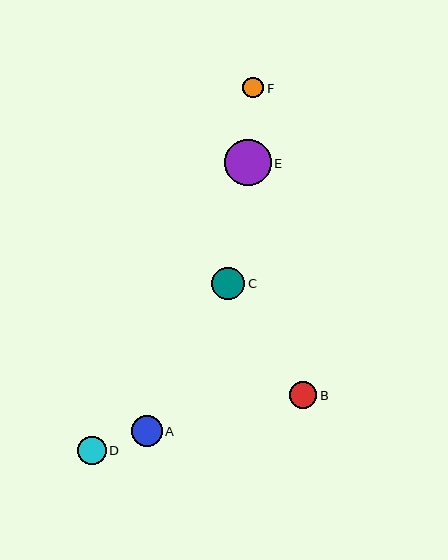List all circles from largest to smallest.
From largest to smallest: E, C, A, D, B, F.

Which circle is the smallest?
Circle F is the smallest with a size of approximately 21 pixels.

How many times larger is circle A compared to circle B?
Circle A is approximately 1.1 times the size of circle B.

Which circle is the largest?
Circle E is the largest with a size of approximately 46 pixels.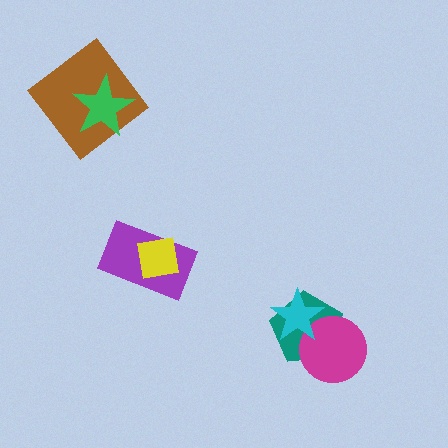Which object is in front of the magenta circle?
The cyan star is in front of the magenta circle.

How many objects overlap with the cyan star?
2 objects overlap with the cyan star.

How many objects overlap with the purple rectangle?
1 object overlaps with the purple rectangle.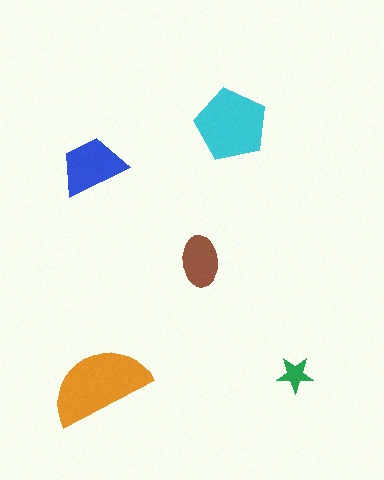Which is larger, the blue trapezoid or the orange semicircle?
The orange semicircle.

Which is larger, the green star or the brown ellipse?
The brown ellipse.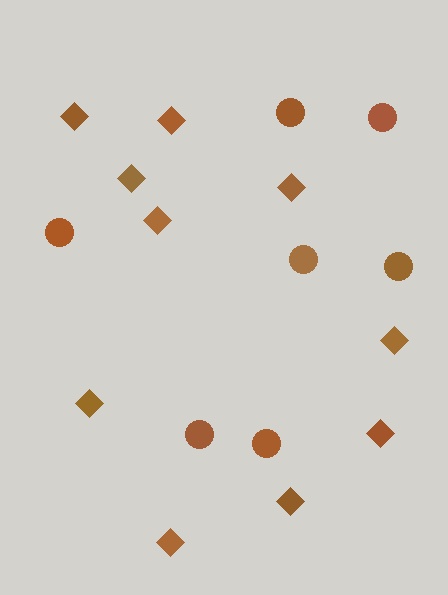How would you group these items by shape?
There are 2 groups: one group of diamonds (10) and one group of circles (7).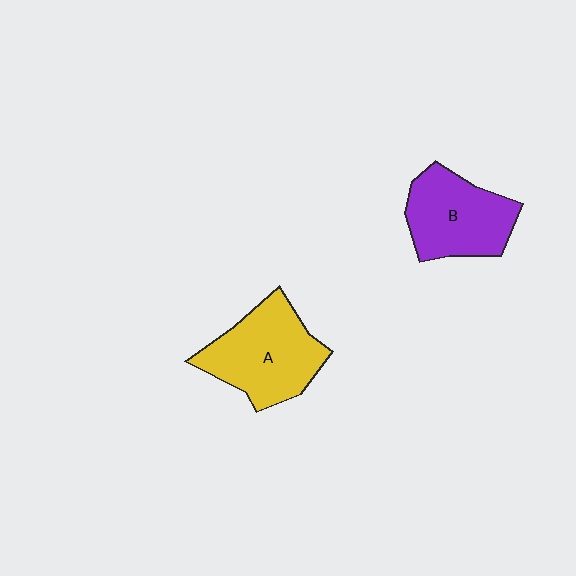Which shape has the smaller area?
Shape B (purple).